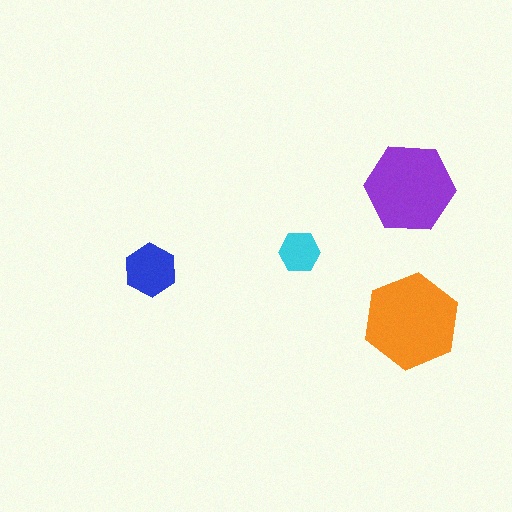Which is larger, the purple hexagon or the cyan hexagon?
The purple one.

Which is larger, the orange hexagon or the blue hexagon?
The orange one.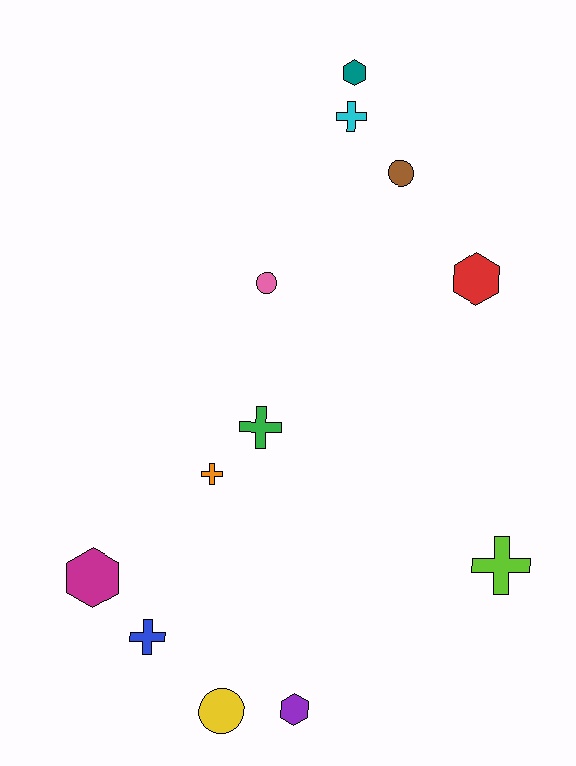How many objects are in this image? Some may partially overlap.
There are 12 objects.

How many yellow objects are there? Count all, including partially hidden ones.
There is 1 yellow object.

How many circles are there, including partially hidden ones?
There are 3 circles.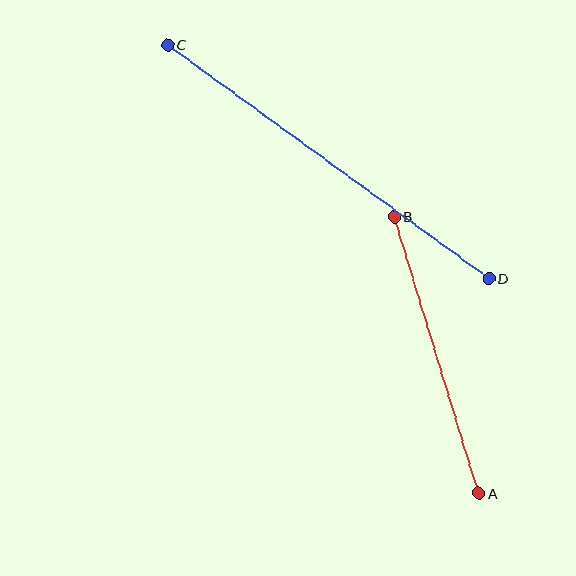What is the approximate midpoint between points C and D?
The midpoint is at approximately (328, 162) pixels.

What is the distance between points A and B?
The distance is approximately 289 pixels.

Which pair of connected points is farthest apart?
Points C and D are farthest apart.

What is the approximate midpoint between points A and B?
The midpoint is at approximately (437, 355) pixels.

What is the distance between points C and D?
The distance is approximately 397 pixels.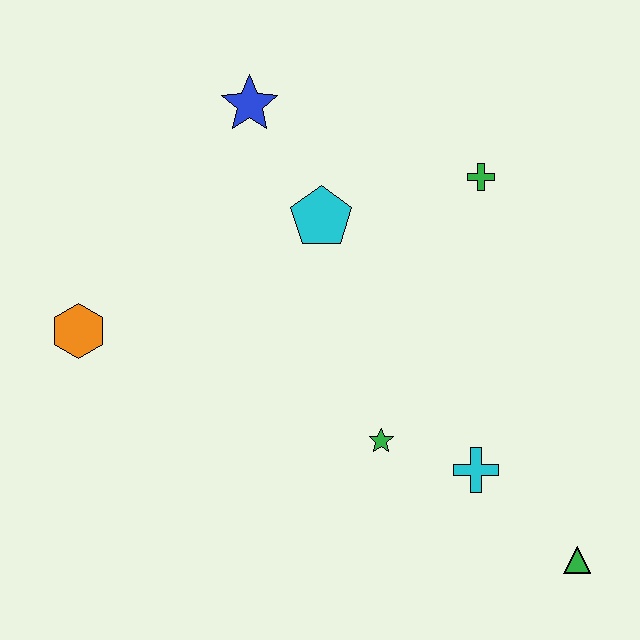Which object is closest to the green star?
The cyan cross is closest to the green star.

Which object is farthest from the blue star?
The green triangle is farthest from the blue star.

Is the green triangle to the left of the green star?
No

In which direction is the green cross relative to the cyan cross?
The green cross is above the cyan cross.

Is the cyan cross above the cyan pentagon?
No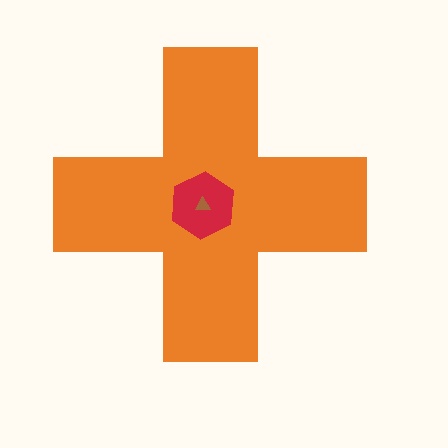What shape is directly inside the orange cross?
The red hexagon.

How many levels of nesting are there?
3.